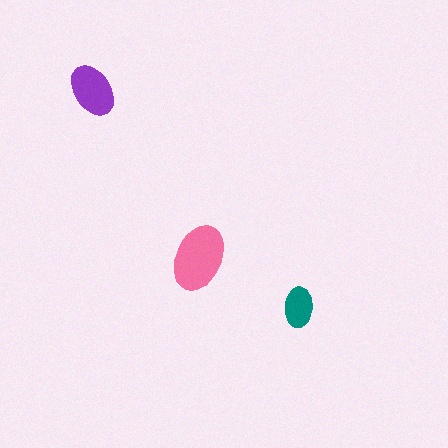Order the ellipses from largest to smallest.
the pink one, the purple one, the teal one.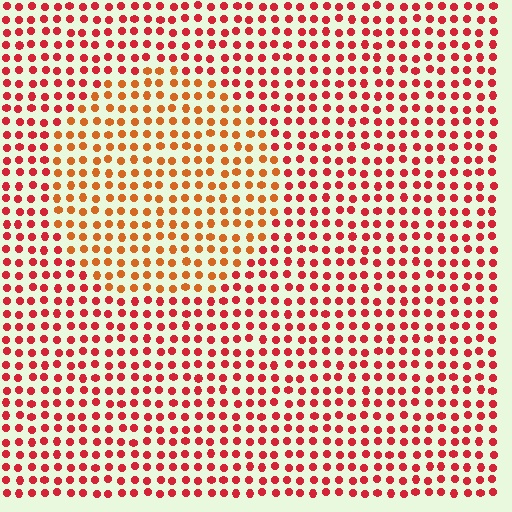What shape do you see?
I see a circle.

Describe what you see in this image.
The image is filled with small red elements in a uniform arrangement. A circle-shaped region is visible where the elements are tinted to a slightly different hue, forming a subtle color boundary.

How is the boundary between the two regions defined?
The boundary is defined purely by a slight shift in hue (about 30 degrees). Spacing, size, and orientation are identical on both sides.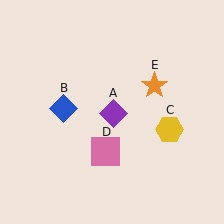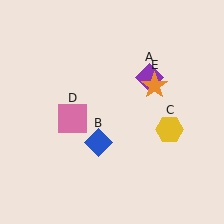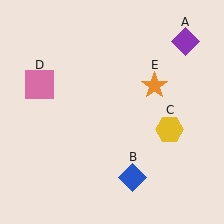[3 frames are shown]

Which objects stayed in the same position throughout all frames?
Yellow hexagon (object C) and orange star (object E) remained stationary.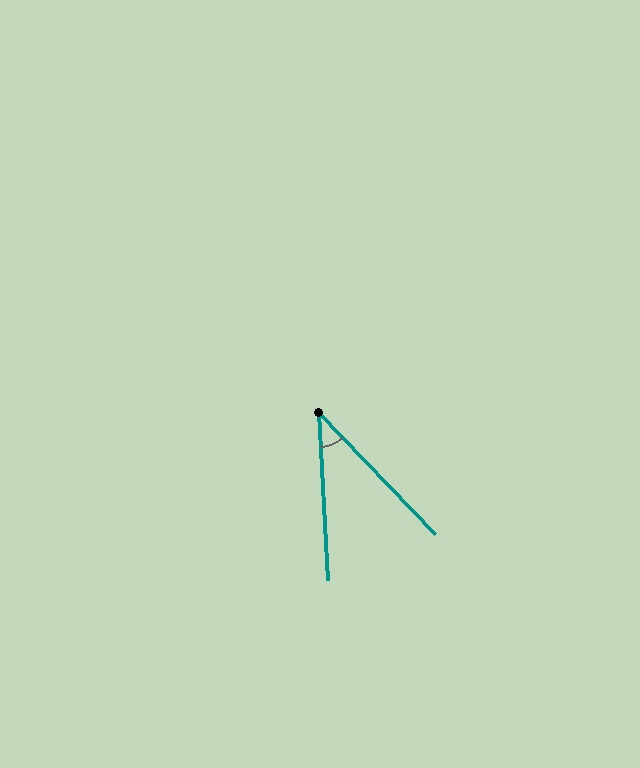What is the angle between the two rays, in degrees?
Approximately 41 degrees.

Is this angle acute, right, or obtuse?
It is acute.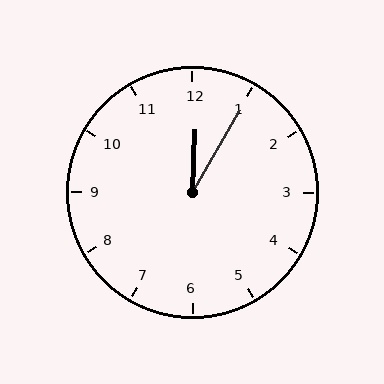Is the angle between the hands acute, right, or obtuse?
It is acute.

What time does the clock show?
12:05.